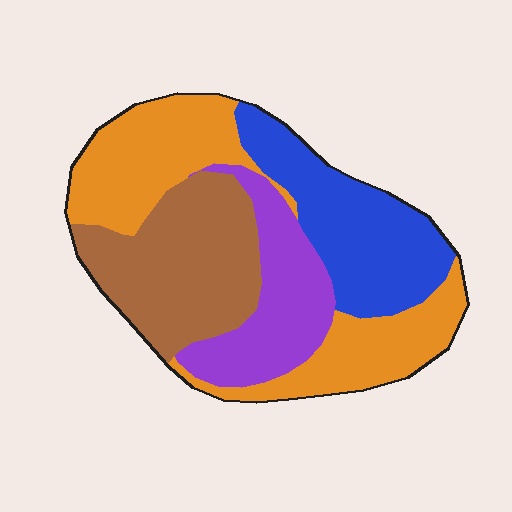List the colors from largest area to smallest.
From largest to smallest: orange, brown, blue, purple.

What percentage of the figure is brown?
Brown covers around 25% of the figure.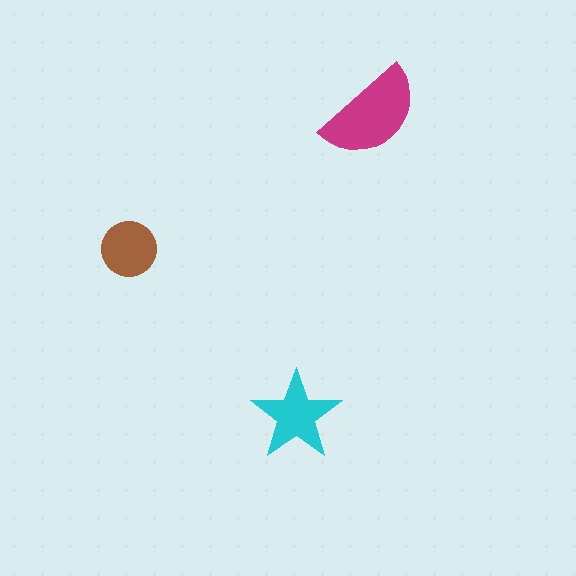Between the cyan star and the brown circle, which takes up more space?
The cyan star.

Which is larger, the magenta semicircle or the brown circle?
The magenta semicircle.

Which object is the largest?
The magenta semicircle.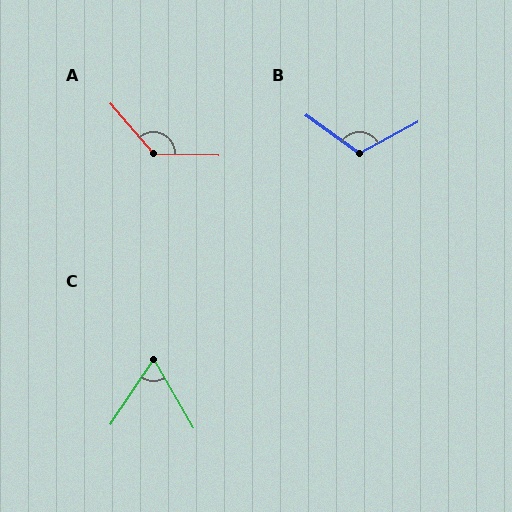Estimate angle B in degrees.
Approximately 117 degrees.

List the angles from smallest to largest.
C (64°), B (117°), A (132°).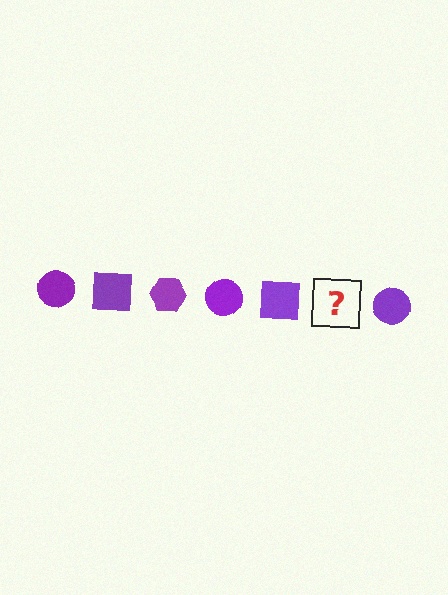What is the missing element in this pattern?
The missing element is a purple hexagon.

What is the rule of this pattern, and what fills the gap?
The rule is that the pattern cycles through circle, square, hexagon shapes in purple. The gap should be filled with a purple hexagon.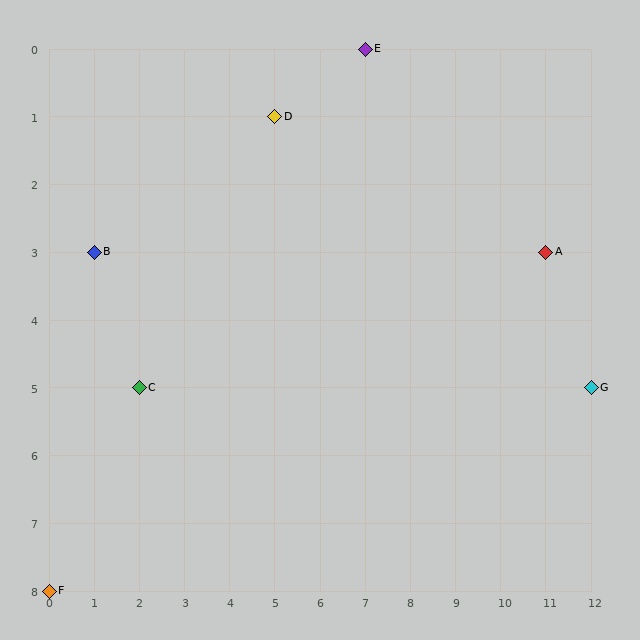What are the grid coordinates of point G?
Point G is at grid coordinates (12, 5).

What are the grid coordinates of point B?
Point B is at grid coordinates (1, 3).